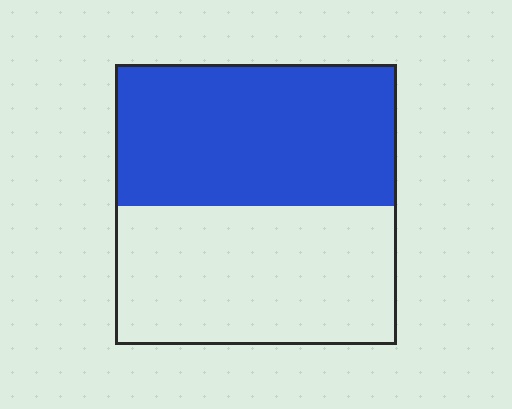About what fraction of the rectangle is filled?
About one half (1/2).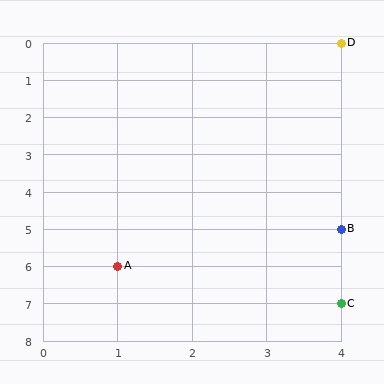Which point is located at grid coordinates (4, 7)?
Point C is at (4, 7).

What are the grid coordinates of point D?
Point D is at grid coordinates (4, 0).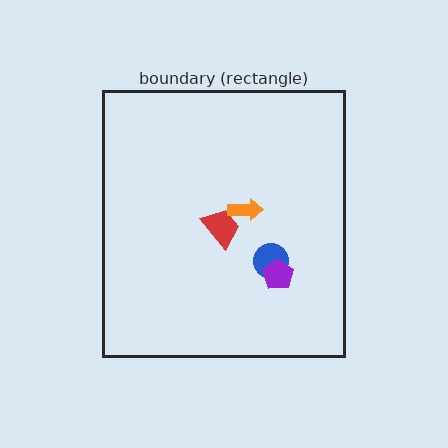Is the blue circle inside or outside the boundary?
Inside.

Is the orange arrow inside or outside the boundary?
Inside.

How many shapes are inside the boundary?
4 inside, 0 outside.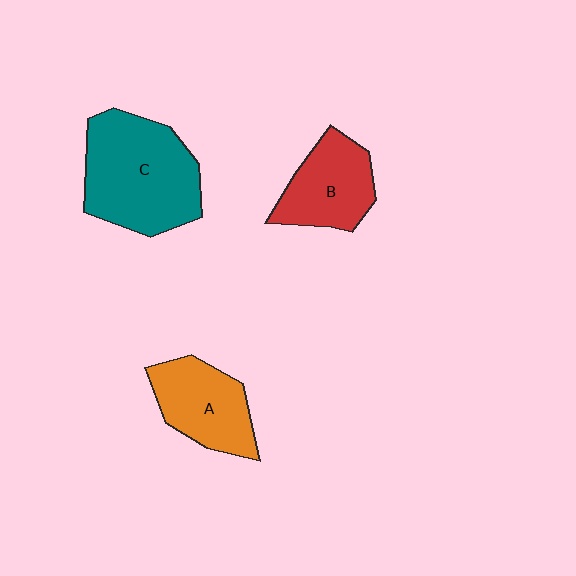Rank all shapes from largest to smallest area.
From largest to smallest: C (teal), A (orange), B (red).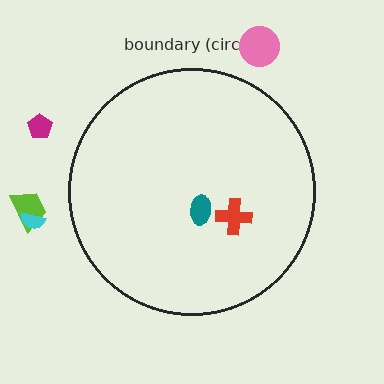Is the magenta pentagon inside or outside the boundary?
Outside.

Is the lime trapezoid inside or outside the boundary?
Outside.